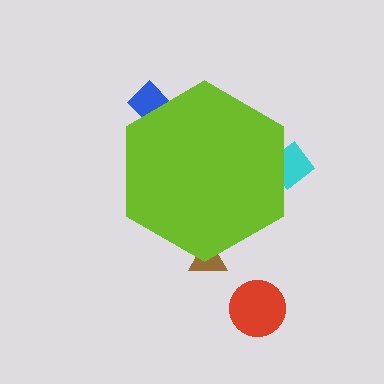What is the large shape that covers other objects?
A lime hexagon.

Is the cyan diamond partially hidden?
Yes, the cyan diamond is partially hidden behind the lime hexagon.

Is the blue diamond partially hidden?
Yes, the blue diamond is partially hidden behind the lime hexagon.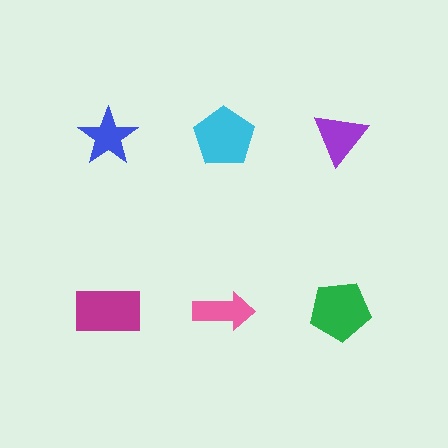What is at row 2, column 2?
A pink arrow.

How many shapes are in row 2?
3 shapes.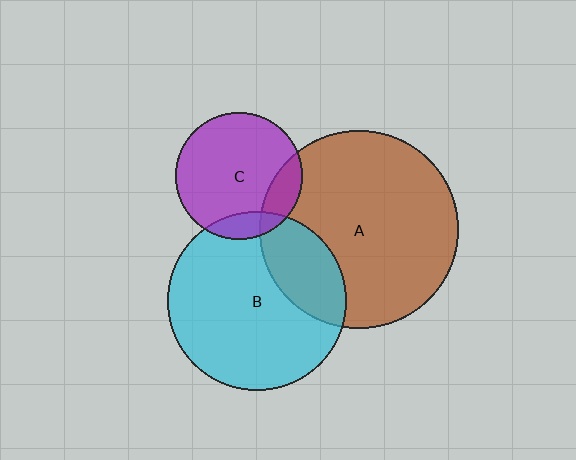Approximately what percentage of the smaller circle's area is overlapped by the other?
Approximately 15%.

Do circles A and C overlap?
Yes.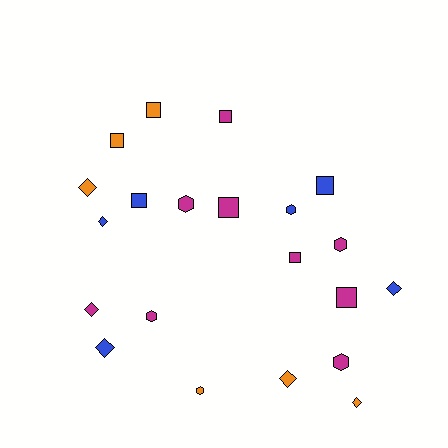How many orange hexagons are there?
There is 1 orange hexagon.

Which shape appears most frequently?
Square, with 8 objects.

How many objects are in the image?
There are 21 objects.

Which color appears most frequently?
Magenta, with 9 objects.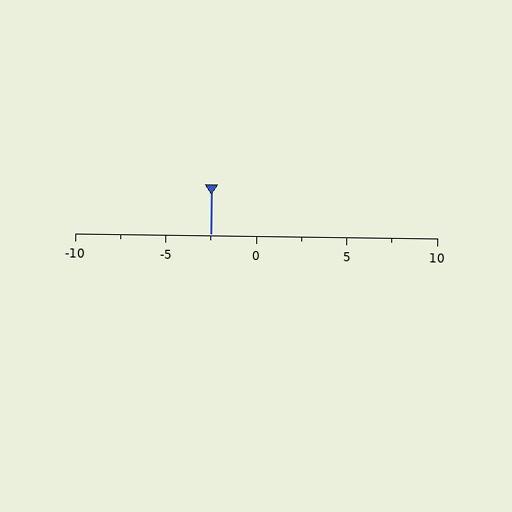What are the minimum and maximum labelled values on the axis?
The axis runs from -10 to 10.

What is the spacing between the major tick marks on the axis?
The major ticks are spaced 5 apart.